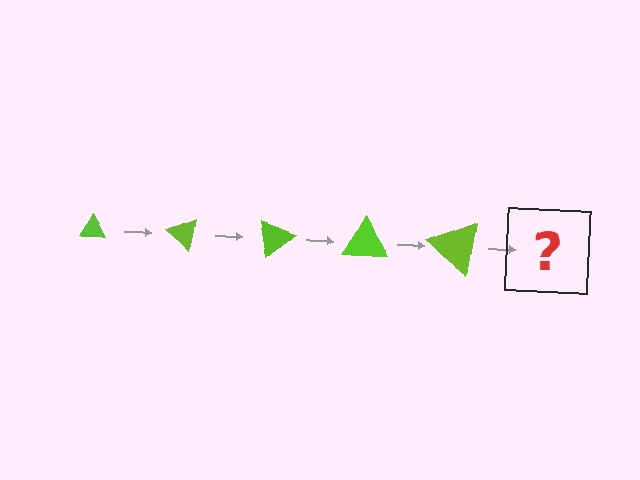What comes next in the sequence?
The next element should be a triangle, larger than the previous one and rotated 200 degrees from the start.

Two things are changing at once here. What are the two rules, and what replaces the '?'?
The two rules are that the triangle grows larger each step and it rotates 40 degrees each step. The '?' should be a triangle, larger than the previous one and rotated 200 degrees from the start.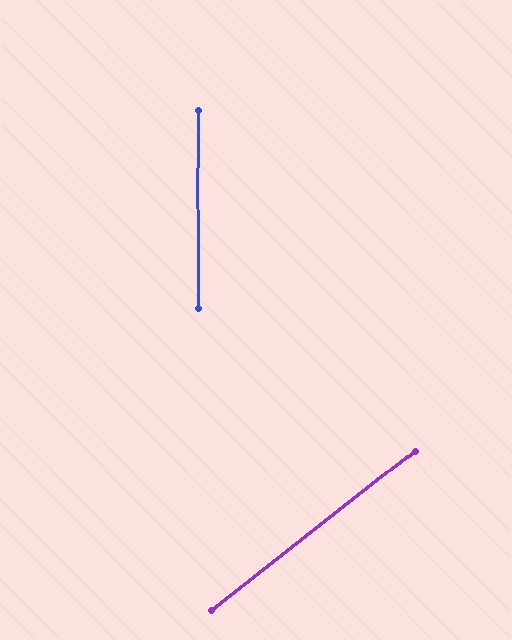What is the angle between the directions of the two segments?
Approximately 52 degrees.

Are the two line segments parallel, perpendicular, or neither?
Neither parallel nor perpendicular — they differ by about 52°.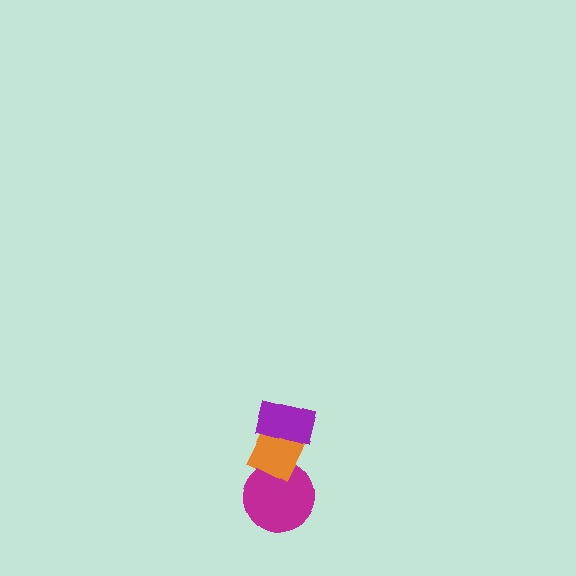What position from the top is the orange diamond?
The orange diamond is 2nd from the top.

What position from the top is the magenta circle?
The magenta circle is 3rd from the top.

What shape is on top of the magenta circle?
The orange diamond is on top of the magenta circle.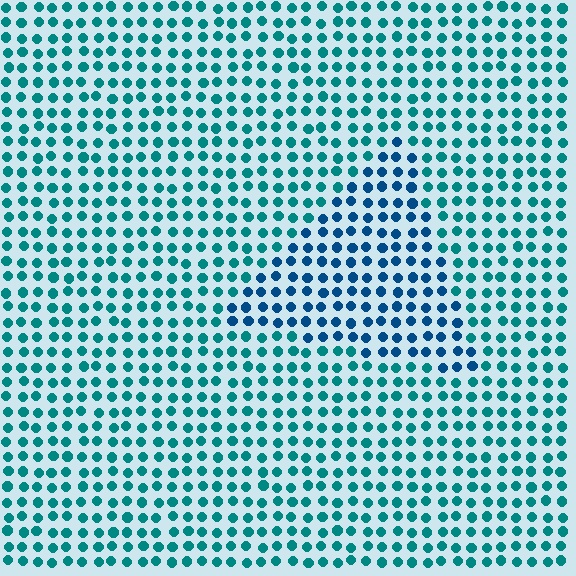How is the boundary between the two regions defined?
The boundary is defined purely by a slight shift in hue (about 29 degrees). Spacing, size, and orientation are identical on both sides.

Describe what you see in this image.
The image is filled with small teal elements in a uniform arrangement. A triangle-shaped region is visible where the elements are tinted to a slightly different hue, forming a subtle color boundary.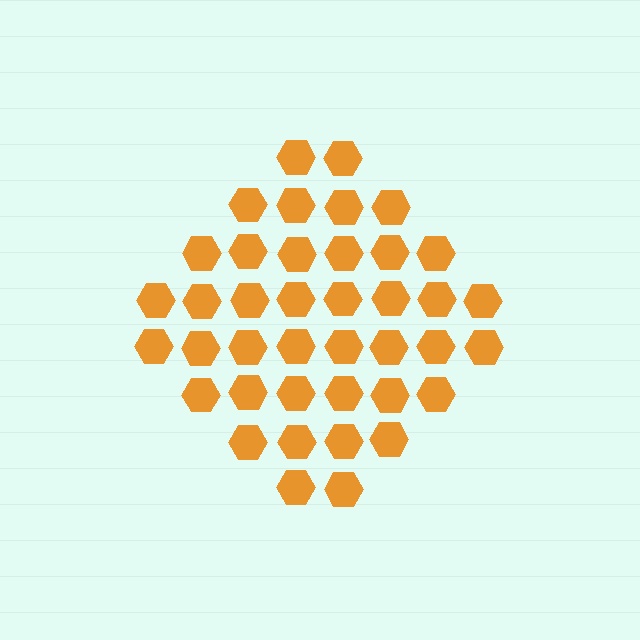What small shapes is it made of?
It is made of small hexagons.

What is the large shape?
The large shape is a diamond.